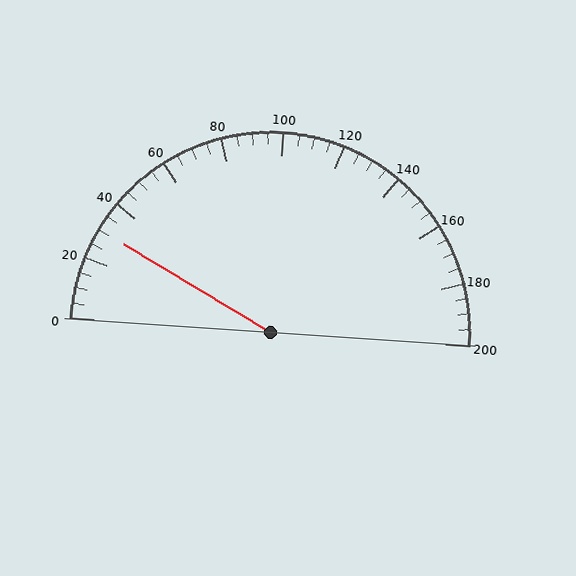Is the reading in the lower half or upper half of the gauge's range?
The reading is in the lower half of the range (0 to 200).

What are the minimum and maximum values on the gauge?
The gauge ranges from 0 to 200.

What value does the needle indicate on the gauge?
The needle indicates approximately 30.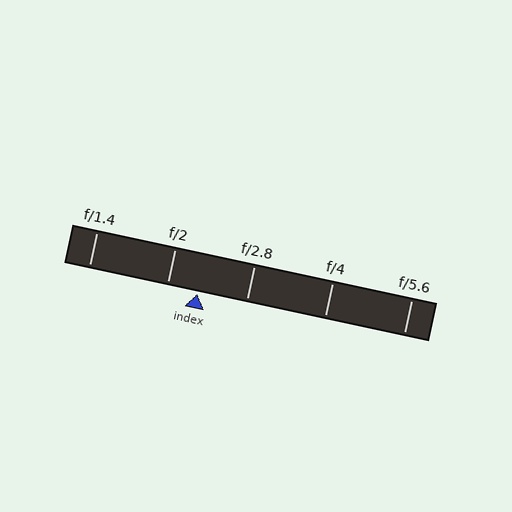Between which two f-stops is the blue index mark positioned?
The index mark is between f/2 and f/2.8.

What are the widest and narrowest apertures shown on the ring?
The widest aperture shown is f/1.4 and the narrowest is f/5.6.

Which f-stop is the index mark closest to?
The index mark is closest to f/2.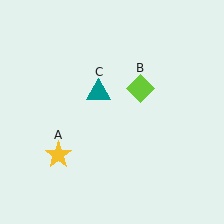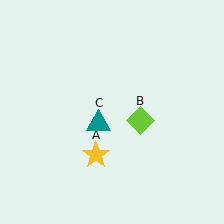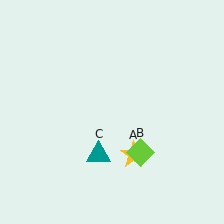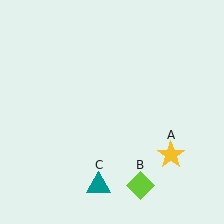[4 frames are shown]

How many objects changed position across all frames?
3 objects changed position: yellow star (object A), lime diamond (object B), teal triangle (object C).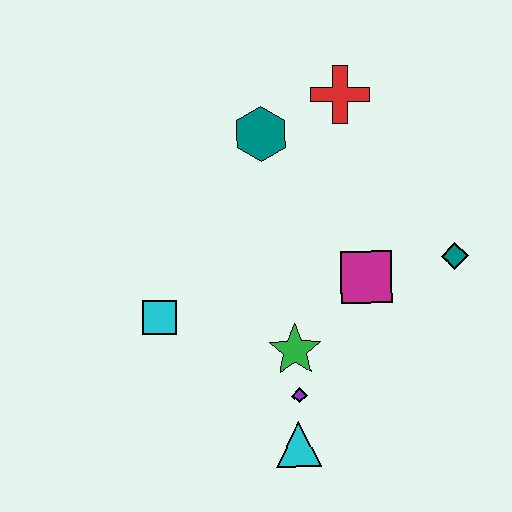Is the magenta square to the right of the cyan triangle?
Yes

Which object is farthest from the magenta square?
The cyan square is farthest from the magenta square.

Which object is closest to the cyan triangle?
The purple diamond is closest to the cyan triangle.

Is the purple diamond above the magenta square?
No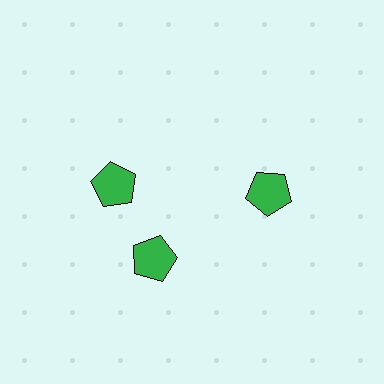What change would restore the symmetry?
The symmetry would be restored by rotating it back into even spacing with its neighbors so that all 3 pentagons sit at equal angles and equal distance from the center.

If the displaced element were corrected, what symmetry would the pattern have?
It would have 3-fold rotational symmetry — the pattern would map onto itself every 120 degrees.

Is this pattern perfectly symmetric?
No. The 3 green pentagons are arranged in a ring, but one element near the 11 o'clock position is rotated out of alignment along the ring, breaking the 3-fold rotational symmetry.